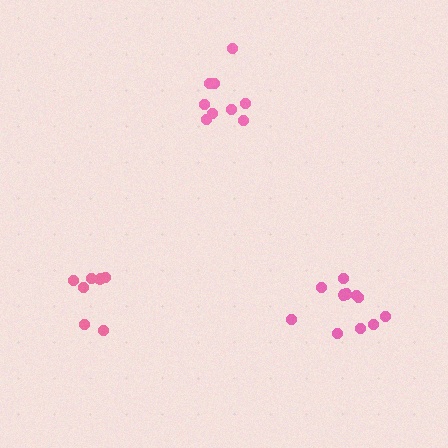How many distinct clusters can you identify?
There are 3 distinct clusters.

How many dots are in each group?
Group 1: 11 dots, Group 2: 9 dots, Group 3: 8 dots (28 total).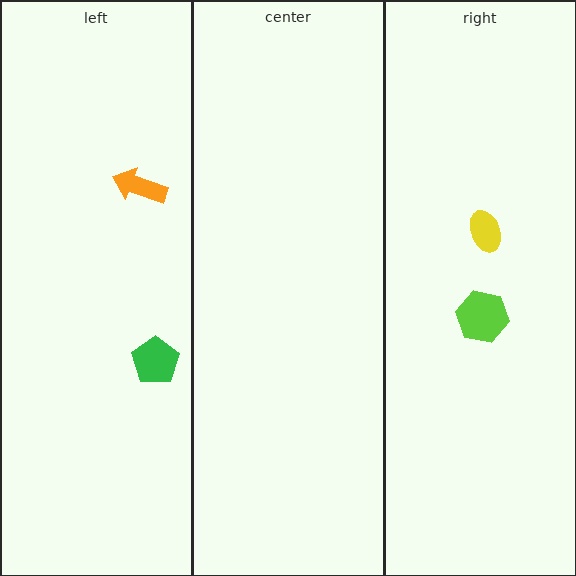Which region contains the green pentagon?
The left region.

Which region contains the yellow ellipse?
The right region.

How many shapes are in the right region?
2.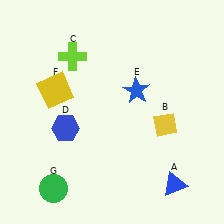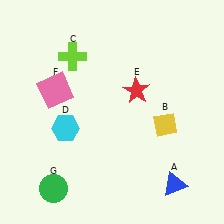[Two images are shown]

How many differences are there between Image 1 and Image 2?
There are 3 differences between the two images.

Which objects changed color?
D changed from blue to cyan. E changed from blue to red. F changed from yellow to pink.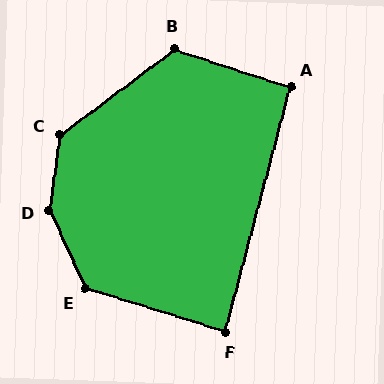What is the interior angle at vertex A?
Approximately 93 degrees (approximately right).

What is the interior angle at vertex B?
Approximately 125 degrees (obtuse).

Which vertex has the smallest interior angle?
F, at approximately 88 degrees.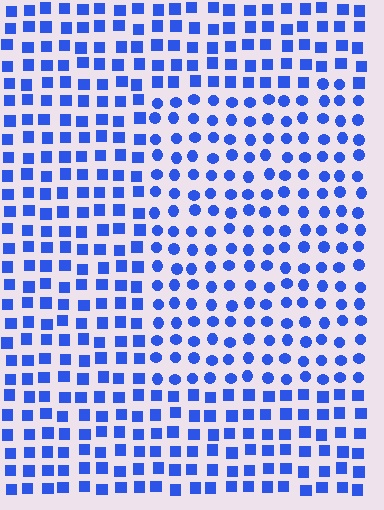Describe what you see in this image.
The image is filled with small blue elements arranged in a uniform grid. A rectangle-shaped region contains circles, while the surrounding area contains squares. The boundary is defined purely by the change in element shape.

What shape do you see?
I see a rectangle.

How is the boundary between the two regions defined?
The boundary is defined by a change in element shape: circles inside vs. squares outside. All elements share the same color and spacing.